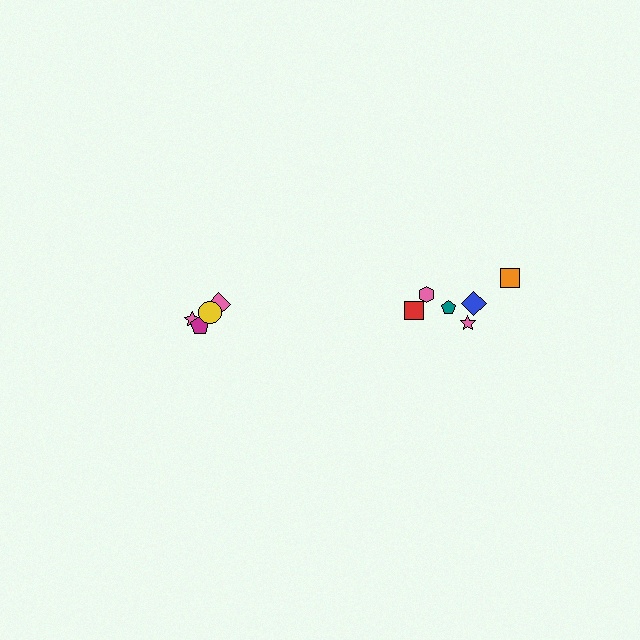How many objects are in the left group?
There are 4 objects.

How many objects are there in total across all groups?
There are 10 objects.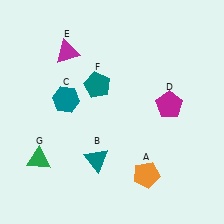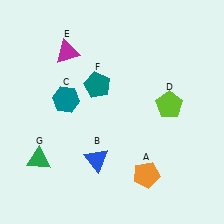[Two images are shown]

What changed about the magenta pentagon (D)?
In Image 1, D is magenta. In Image 2, it changed to lime.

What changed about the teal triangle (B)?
In Image 1, B is teal. In Image 2, it changed to blue.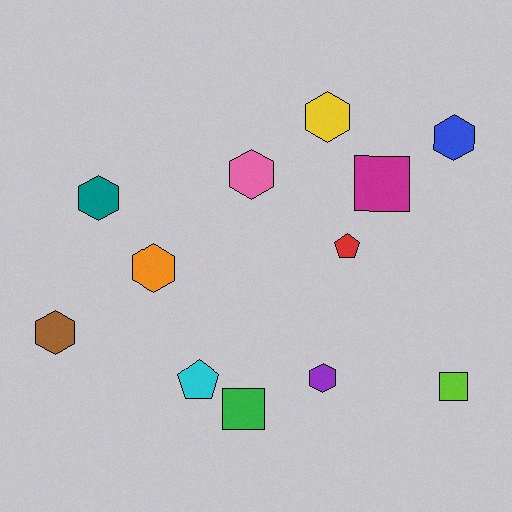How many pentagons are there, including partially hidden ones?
There are 2 pentagons.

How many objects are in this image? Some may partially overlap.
There are 12 objects.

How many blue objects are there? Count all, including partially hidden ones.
There is 1 blue object.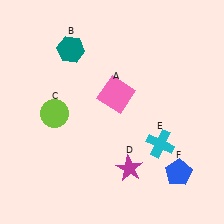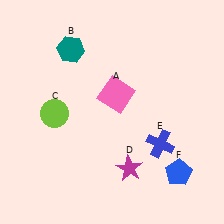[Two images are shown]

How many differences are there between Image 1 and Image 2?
There is 1 difference between the two images.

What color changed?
The cross (E) changed from cyan in Image 1 to blue in Image 2.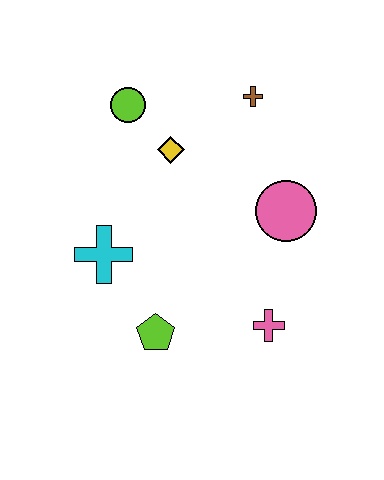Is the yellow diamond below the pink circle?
No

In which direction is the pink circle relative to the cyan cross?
The pink circle is to the right of the cyan cross.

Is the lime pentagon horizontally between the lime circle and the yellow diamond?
Yes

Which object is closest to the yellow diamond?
The lime circle is closest to the yellow diamond.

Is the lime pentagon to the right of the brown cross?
No